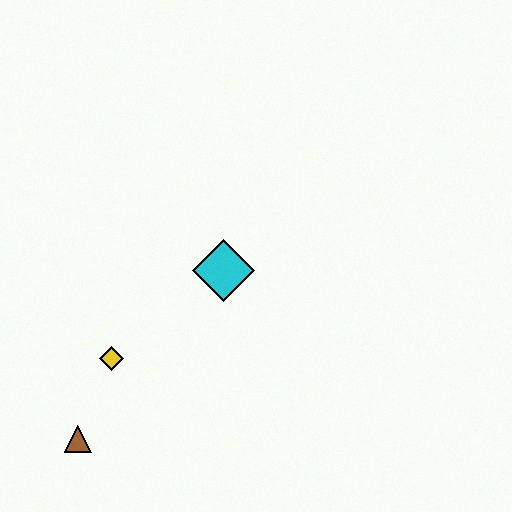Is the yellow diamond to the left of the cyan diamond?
Yes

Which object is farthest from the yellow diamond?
The cyan diamond is farthest from the yellow diamond.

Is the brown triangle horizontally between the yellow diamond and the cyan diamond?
No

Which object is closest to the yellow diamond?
The brown triangle is closest to the yellow diamond.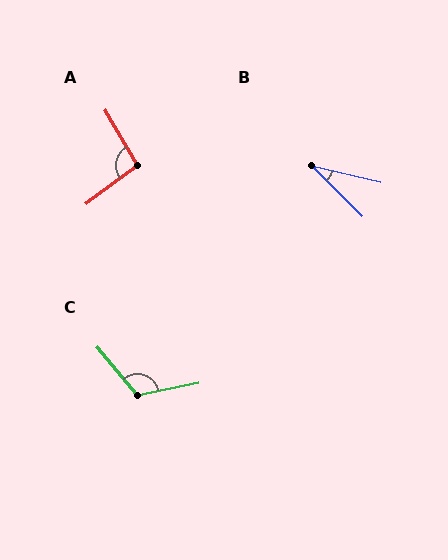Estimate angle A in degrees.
Approximately 97 degrees.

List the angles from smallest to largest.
B (32°), A (97°), C (119°).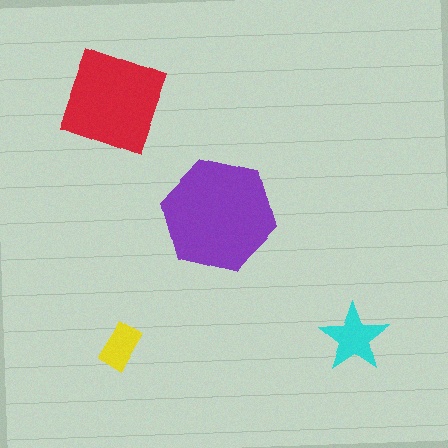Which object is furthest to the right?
The cyan star is rightmost.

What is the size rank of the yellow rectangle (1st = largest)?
4th.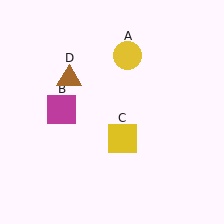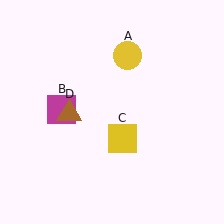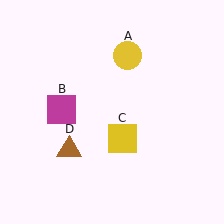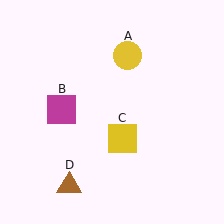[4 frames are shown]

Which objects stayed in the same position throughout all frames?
Yellow circle (object A) and magenta square (object B) and yellow square (object C) remained stationary.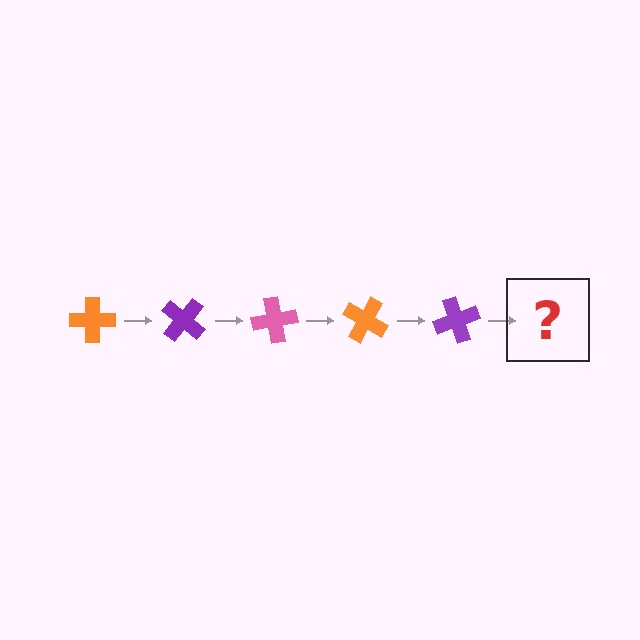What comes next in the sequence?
The next element should be a pink cross, rotated 200 degrees from the start.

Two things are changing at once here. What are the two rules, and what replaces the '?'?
The two rules are that it rotates 40 degrees each step and the color cycles through orange, purple, and pink. The '?' should be a pink cross, rotated 200 degrees from the start.